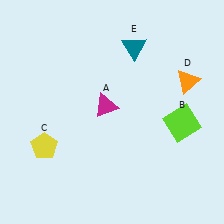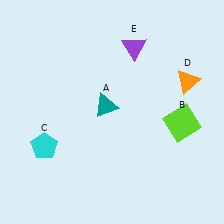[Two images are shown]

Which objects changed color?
A changed from magenta to teal. C changed from yellow to cyan. E changed from teal to purple.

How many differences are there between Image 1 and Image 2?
There are 3 differences between the two images.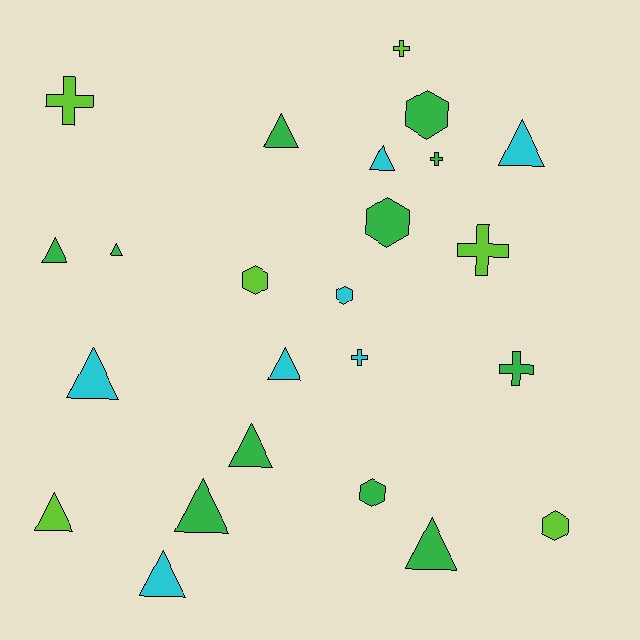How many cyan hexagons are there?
There is 1 cyan hexagon.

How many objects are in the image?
There are 24 objects.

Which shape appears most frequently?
Triangle, with 12 objects.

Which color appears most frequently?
Green, with 11 objects.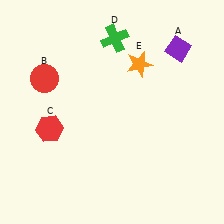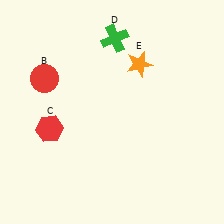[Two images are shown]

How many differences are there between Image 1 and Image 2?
There is 1 difference between the two images.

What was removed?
The purple diamond (A) was removed in Image 2.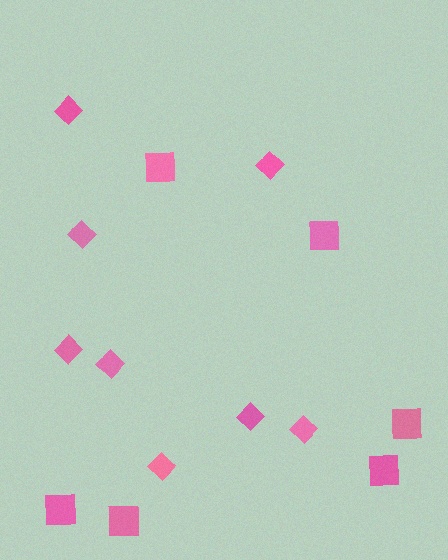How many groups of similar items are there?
There are 2 groups: one group of squares (6) and one group of diamonds (8).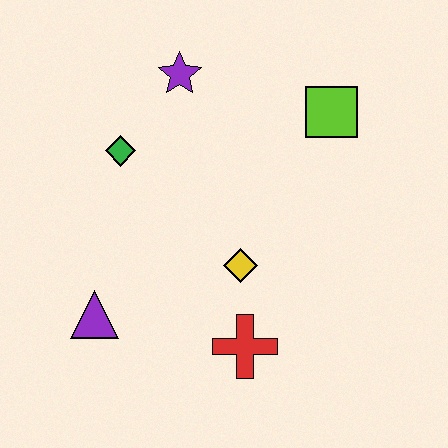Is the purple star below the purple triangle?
No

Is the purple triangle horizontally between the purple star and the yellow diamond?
No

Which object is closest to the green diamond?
The purple star is closest to the green diamond.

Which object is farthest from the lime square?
The purple triangle is farthest from the lime square.